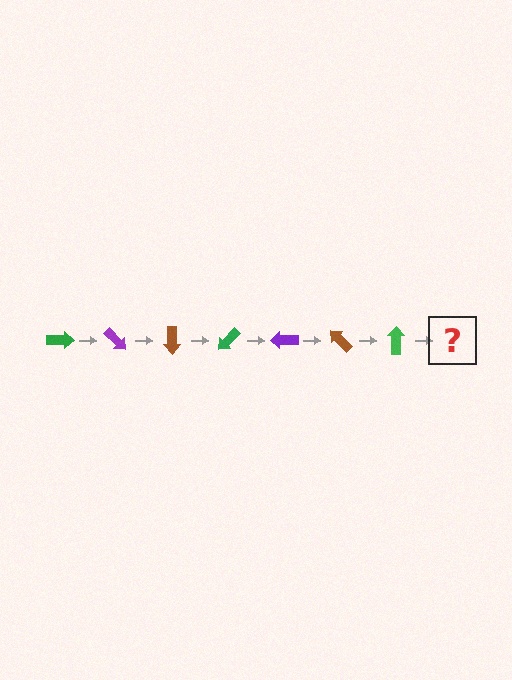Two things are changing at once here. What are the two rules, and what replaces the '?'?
The two rules are that it rotates 45 degrees each step and the color cycles through green, purple, and brown. The '?' should be a purple arrow, rotated 315 degrees from the start.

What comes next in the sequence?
The next element should be a purple arrow, rotated 315 degrees from the start.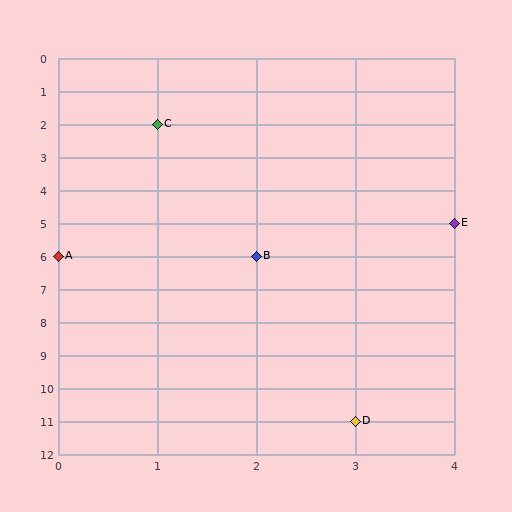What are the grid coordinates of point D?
Point D is at grid coordinates (3, 11).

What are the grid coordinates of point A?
Point A is at grid coordinates (0, 6).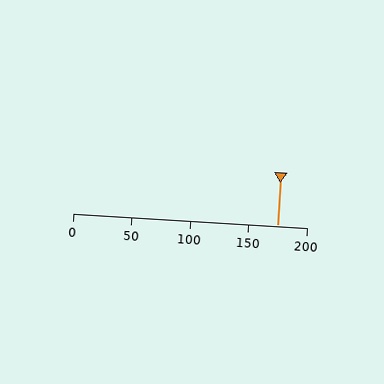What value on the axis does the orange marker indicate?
The marker indicates approximately 175.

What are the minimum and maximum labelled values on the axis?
The axis runs from 0 to 200.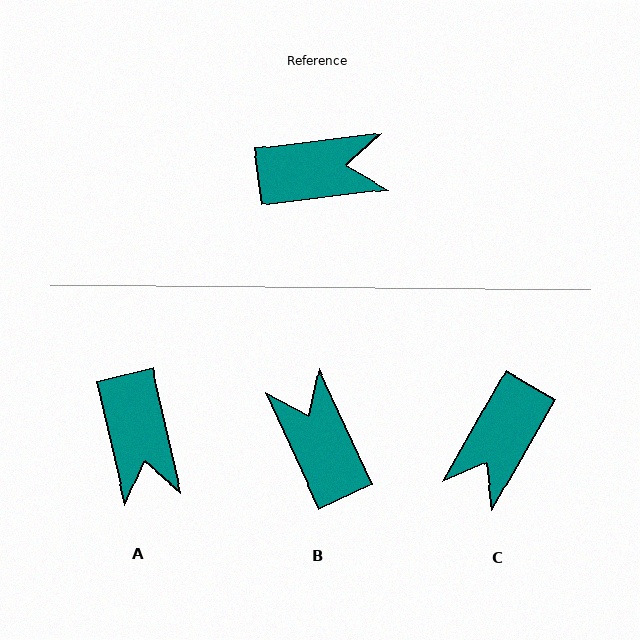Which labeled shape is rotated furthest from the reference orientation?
C, about 127 degrees away.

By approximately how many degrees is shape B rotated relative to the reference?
Approximately 108 degrees counter-clockwise.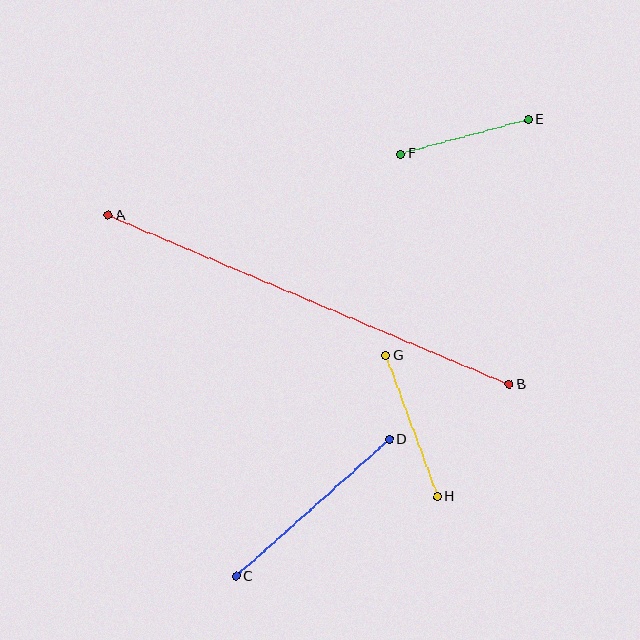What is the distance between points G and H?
The distance is approximately 150 pixels.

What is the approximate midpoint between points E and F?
The midpoint is at approximately (465, 137) pixels.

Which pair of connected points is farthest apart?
Points A and B are farthest apart.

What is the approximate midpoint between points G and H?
The midpoint is at approximately (411, 426) pixels.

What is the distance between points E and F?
The distance is approximately 133 pixels.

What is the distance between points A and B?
The distance is approximately 436 pixels.